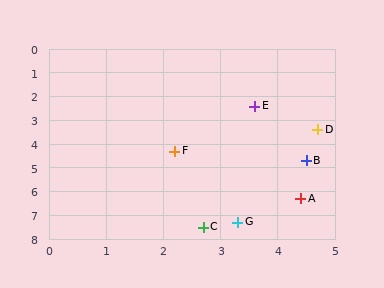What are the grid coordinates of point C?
Point C is at approximately (2.7, 7.5).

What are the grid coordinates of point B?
Point B is at approximately (4.5, 4.7).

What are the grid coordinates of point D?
Point D is at approximately (4.7, 3.4).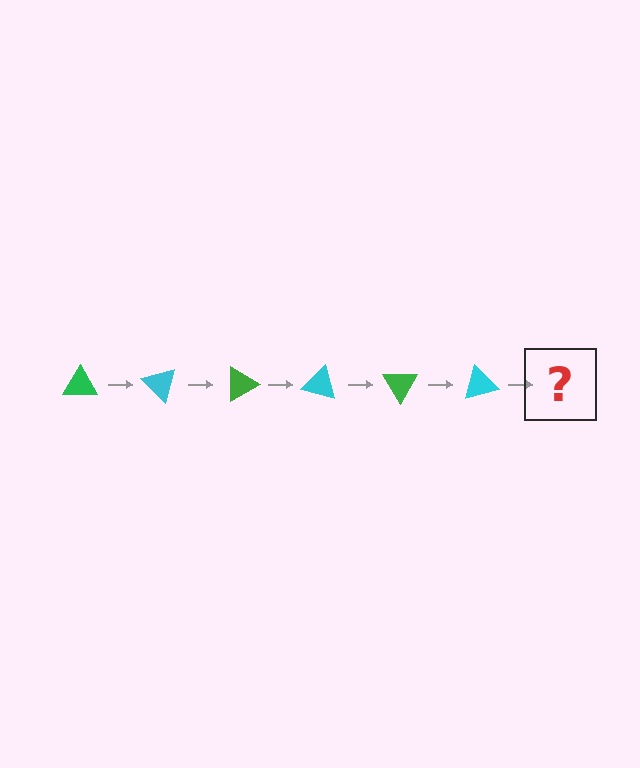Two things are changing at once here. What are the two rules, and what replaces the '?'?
The two rules are that it rotates 45 degrees each step and the color cycles through green and cyan. The '?' should be a green triangle, rotated 270 degrees from the start.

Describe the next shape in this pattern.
It should be a green triangle, rotated 270 degrees from the start.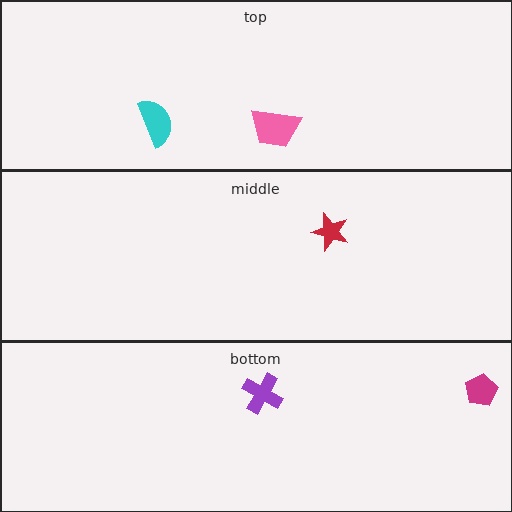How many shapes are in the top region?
2.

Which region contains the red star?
The middle region.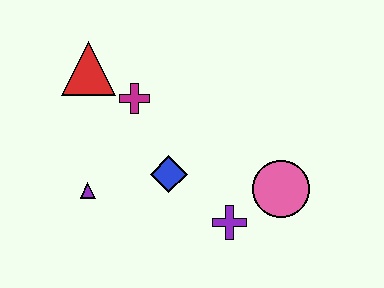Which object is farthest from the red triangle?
The pink circle is farthest from the red triangle.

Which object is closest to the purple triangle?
The blue diamond is closest to the purple triangle.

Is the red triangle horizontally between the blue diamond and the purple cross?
No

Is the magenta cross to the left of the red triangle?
No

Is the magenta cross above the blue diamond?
Yes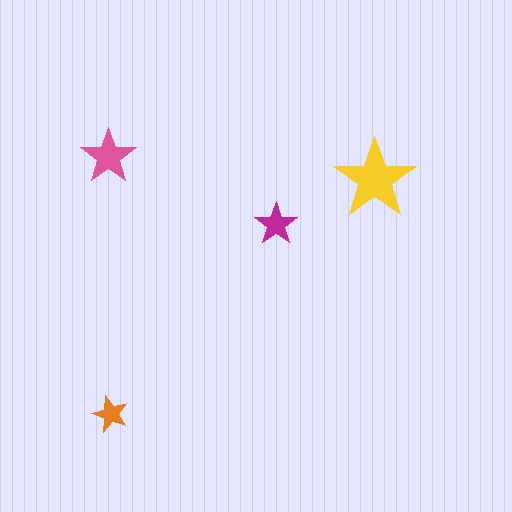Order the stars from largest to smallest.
the yellow one, the pink one, the magenta one, the orange one.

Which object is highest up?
The pink star is topmost.